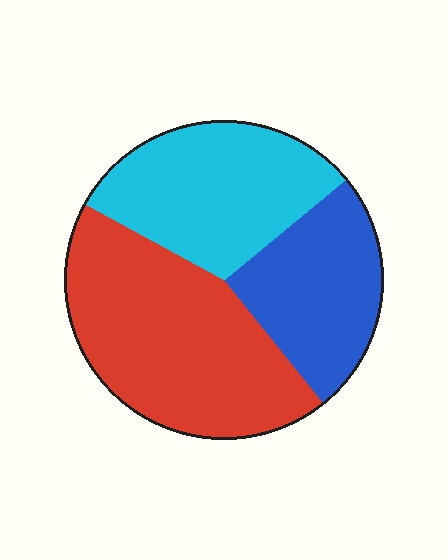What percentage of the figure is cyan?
Cyan takes up about one third (1/3) of the figure.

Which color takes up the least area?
Blue, at roughly 25%.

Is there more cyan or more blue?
Cyan.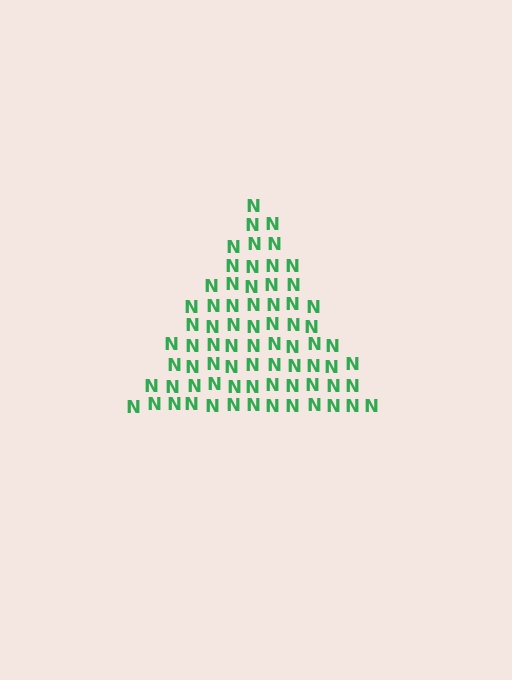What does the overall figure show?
The overall figure shows a triangle.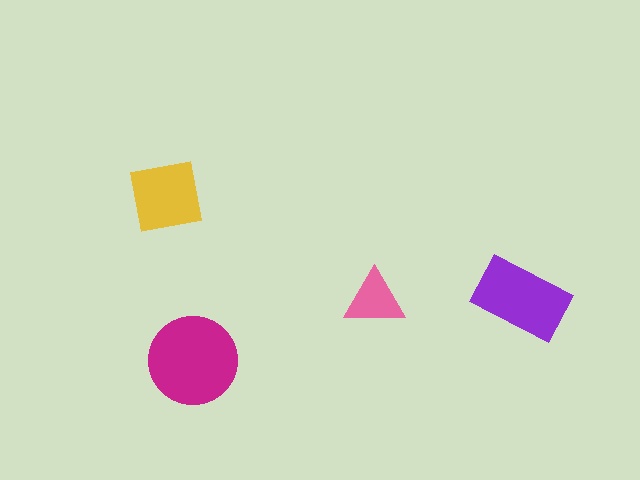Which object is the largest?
The magenta circle.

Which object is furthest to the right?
The purple rectangle is rightmost.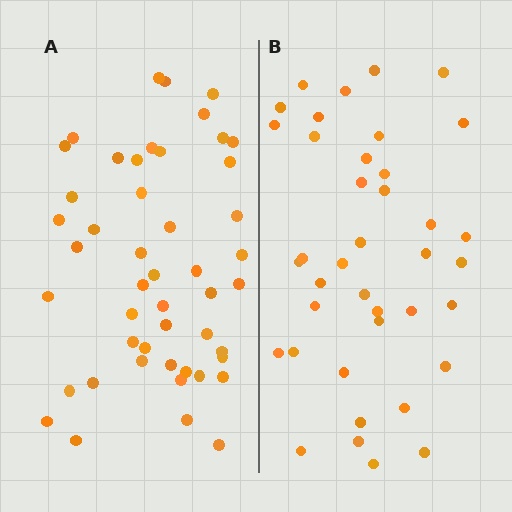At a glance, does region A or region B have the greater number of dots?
Region A (the left region) has more dots.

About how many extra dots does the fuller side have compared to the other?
Region A has roughly 8 or so more dots than region B.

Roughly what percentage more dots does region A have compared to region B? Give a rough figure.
About 25% more.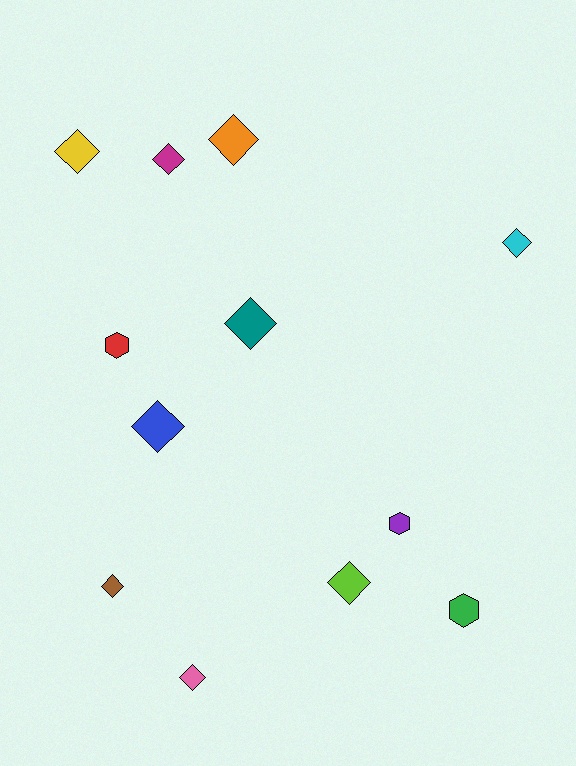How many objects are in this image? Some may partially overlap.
There are 12 objects.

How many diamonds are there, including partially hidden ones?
There are 9 diamonds.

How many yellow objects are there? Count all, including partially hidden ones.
There is 1 yellow object.